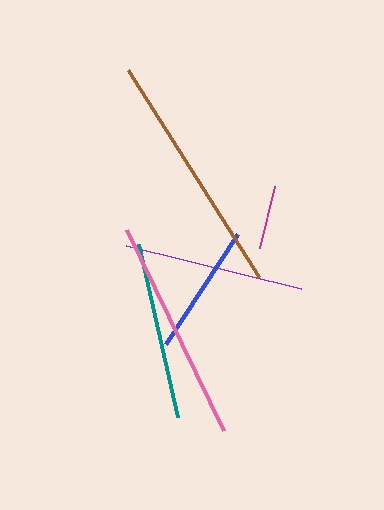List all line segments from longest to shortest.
From longest to shortest: brown, pink, purple, teal, blue, magenta.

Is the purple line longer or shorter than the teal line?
The purple line is longer than the teal line.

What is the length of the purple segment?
The purple segment is approximately 180 pixels long.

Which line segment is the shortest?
The magenta line is the shortest at approximately 64 pixels.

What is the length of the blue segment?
The blue segment is approximately 131 pixels long.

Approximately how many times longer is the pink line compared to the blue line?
The pink line is approximately 1.7 times the length of the blue line.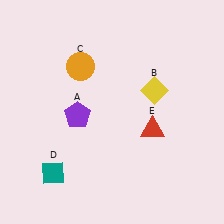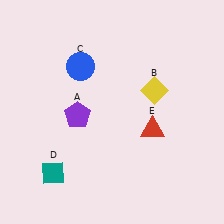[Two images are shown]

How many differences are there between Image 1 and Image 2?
There is 1 difference between the two images.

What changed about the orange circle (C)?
In Image 1, C is orange. In Image 2, it changed to blue.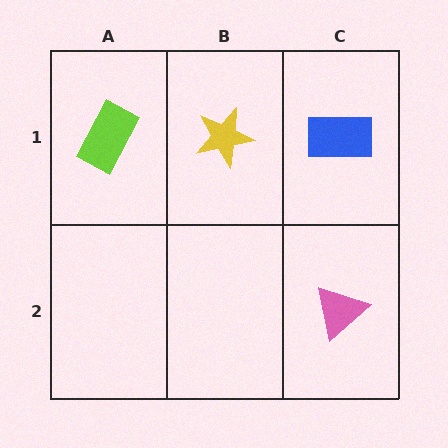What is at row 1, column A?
A lime rectangle.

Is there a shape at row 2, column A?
No, that cell is empty.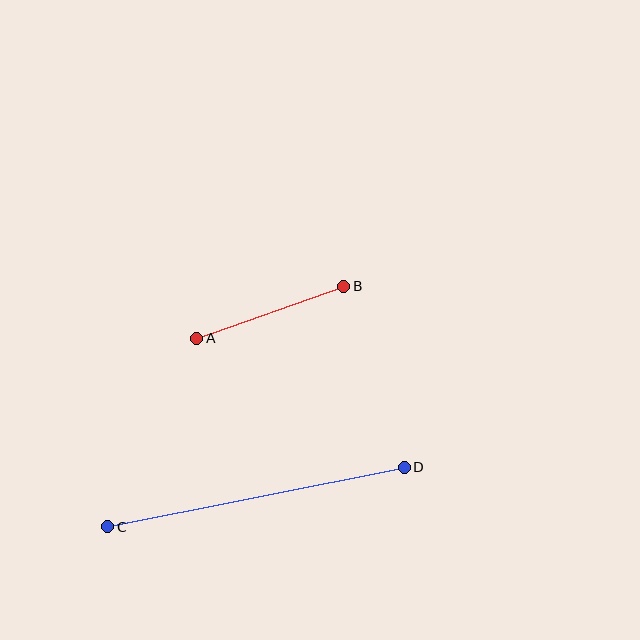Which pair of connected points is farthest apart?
Points C and D are farthest apart.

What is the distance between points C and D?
The distance is approximately 302 pixels.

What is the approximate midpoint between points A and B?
The midpoint is at approximately (270, 312) pixels.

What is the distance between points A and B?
The distance is approximately 156 pixels.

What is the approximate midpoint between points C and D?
The midpoint is at approximately (256, 497) pixels.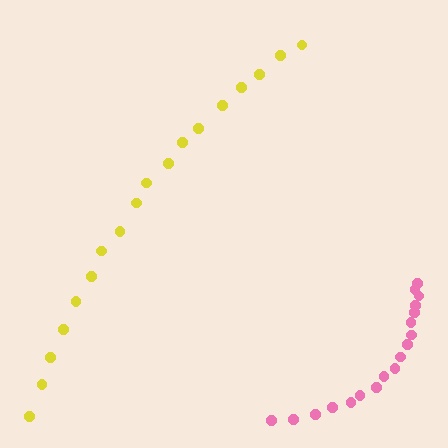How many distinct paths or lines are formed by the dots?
There are 2 distinct paths.